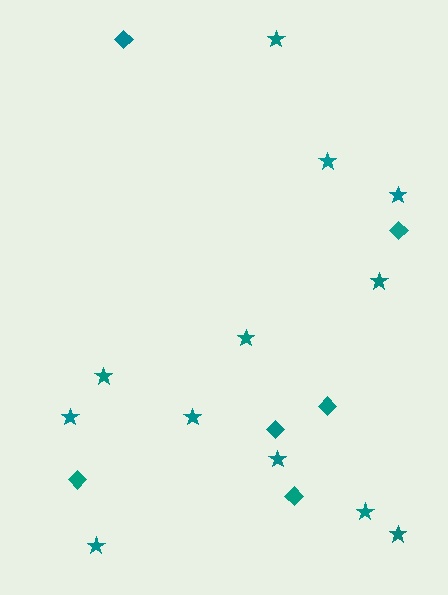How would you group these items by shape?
There are 2 groups: one group of stars (12) and one group of diamonds (6).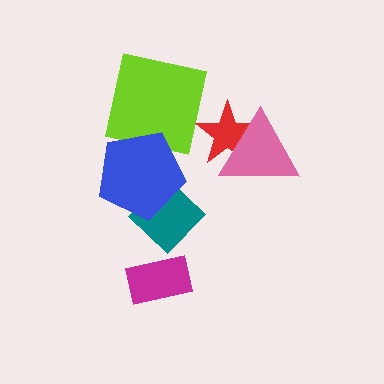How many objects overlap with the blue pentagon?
2 objects overlap with the blue pentagon.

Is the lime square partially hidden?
Yes, it is partially covered by another shape.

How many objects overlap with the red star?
1 object overlaps with the red star.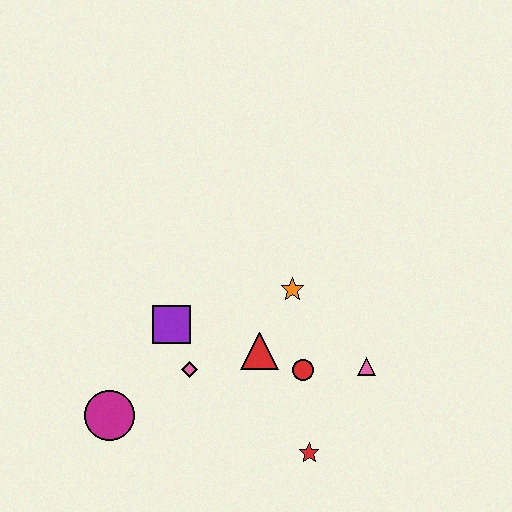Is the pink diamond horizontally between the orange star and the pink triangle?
No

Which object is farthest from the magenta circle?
The pink triangle is farthest from the magenta circle.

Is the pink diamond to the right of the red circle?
No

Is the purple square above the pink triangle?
Yes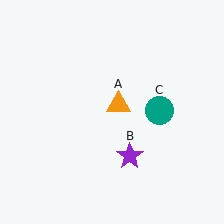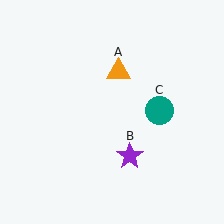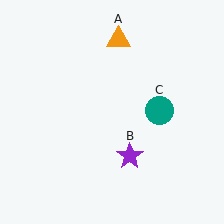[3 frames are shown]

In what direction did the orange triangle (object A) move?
The orange triangle (object A) moved up.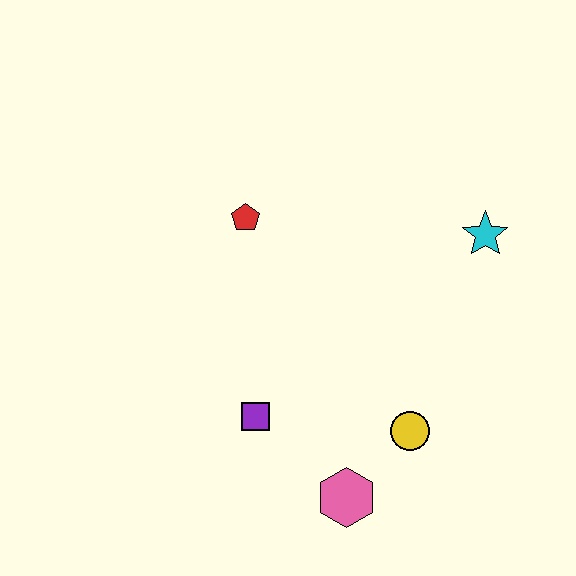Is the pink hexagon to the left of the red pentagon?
No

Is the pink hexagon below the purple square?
Yes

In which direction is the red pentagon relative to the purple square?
The red pentagon is above the purple square.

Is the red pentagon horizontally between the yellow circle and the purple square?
No